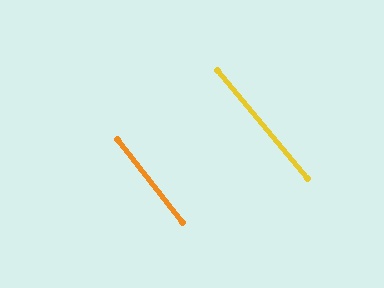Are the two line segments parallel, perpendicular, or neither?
Parallel — their directions differ by only 1.4°.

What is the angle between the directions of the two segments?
Approximately 1 degree.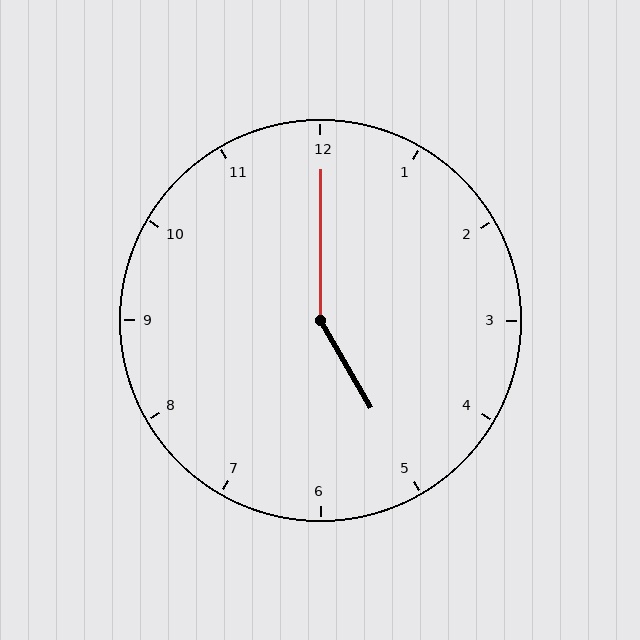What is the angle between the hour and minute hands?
Approximately 150 degrees.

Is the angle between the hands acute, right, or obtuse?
It is obtuse.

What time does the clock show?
5:00.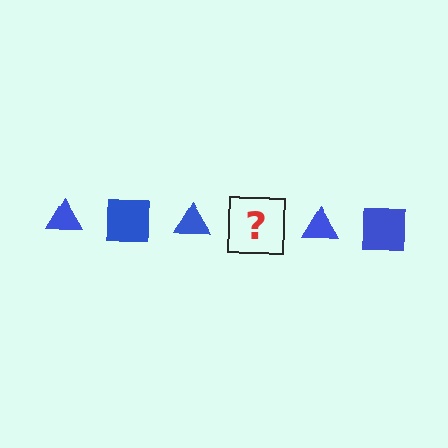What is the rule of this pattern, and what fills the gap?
The rule is that the pattern cycles through triangle, square shapes in blue. The gap should be filled with a blue square.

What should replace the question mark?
The question mark should be replaced with a blue square.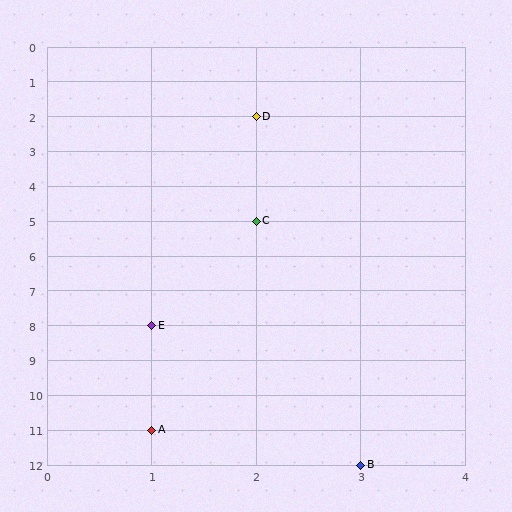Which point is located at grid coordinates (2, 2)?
Point D is at (2, 2).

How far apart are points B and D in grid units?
Points B and D are 1 column and 10 rows apart (about 10.0 grid units diagonally).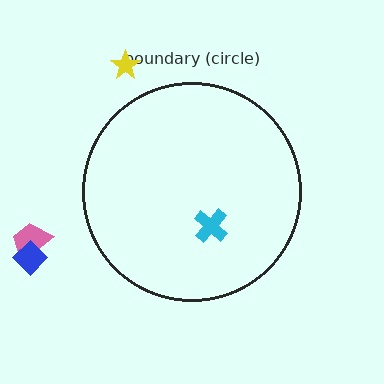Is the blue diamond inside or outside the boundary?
Outside.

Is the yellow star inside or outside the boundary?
Outside.